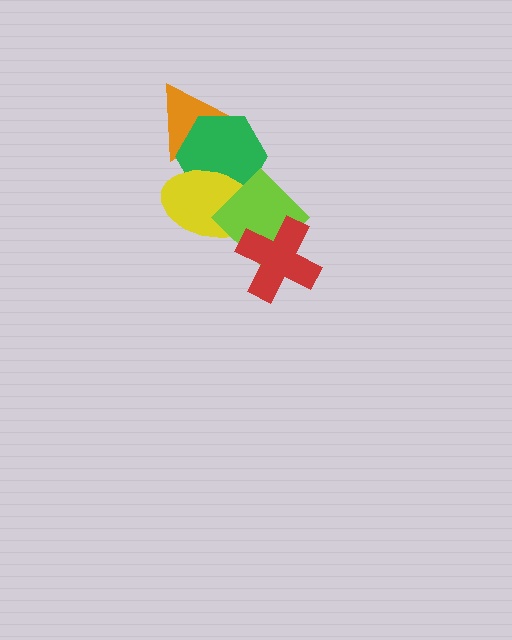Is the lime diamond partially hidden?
Yes, it is partially covered by another shape.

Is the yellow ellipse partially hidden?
Yes, it is partially covered by another shape.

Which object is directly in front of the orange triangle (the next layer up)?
The green hexagon is directly in front of the orange triangle.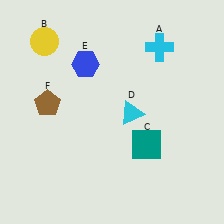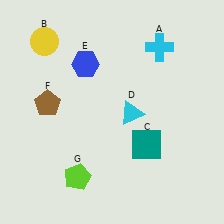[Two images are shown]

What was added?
A lime pentagon (G) was added in Image 2.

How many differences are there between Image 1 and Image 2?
There is 1 difference between the two images.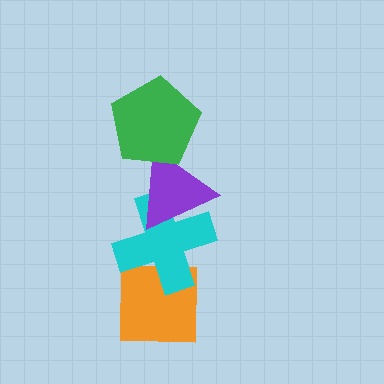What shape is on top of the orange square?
The cyan cross is on top of the orange square.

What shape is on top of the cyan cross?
The purple triangle is on top of the cyan cross.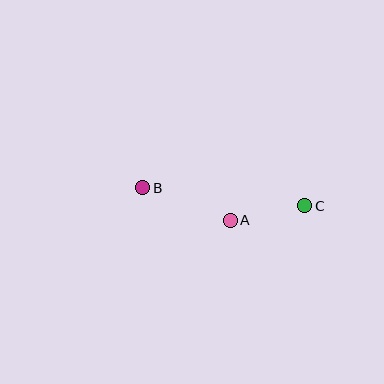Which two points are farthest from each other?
Points B and C are farthest from each other.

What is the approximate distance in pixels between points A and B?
The distance between A and B is approximately 93 pixels.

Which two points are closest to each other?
Points A and C are closest to each other.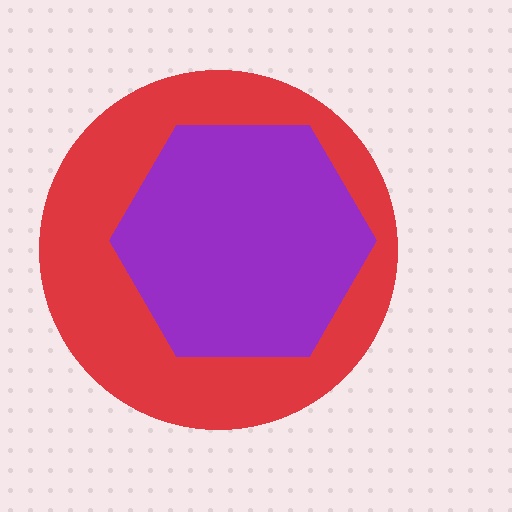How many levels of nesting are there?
2.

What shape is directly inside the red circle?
The purple hexagon.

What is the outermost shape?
The red circle.